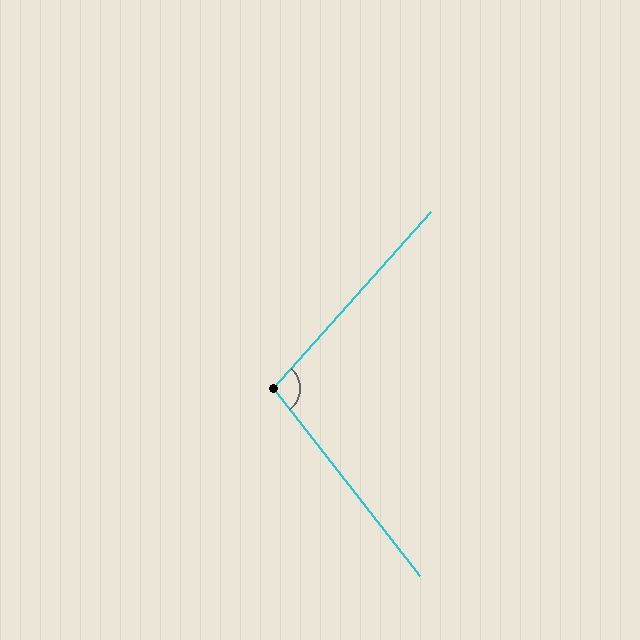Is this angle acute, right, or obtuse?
It is obtuse.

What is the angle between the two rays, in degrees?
Approximately 100 degrees.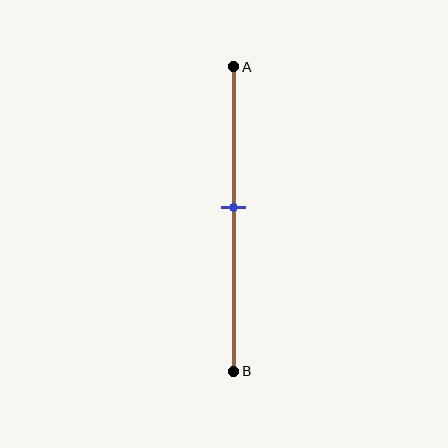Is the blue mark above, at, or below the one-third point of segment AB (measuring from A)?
The blue mark is below the one-third point of segment AB.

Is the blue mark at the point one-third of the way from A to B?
No, the mark is at about 45% from A, not at the 33% one-third point.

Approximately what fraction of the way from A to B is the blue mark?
The blue mark is approximately 45% of the way from A to B.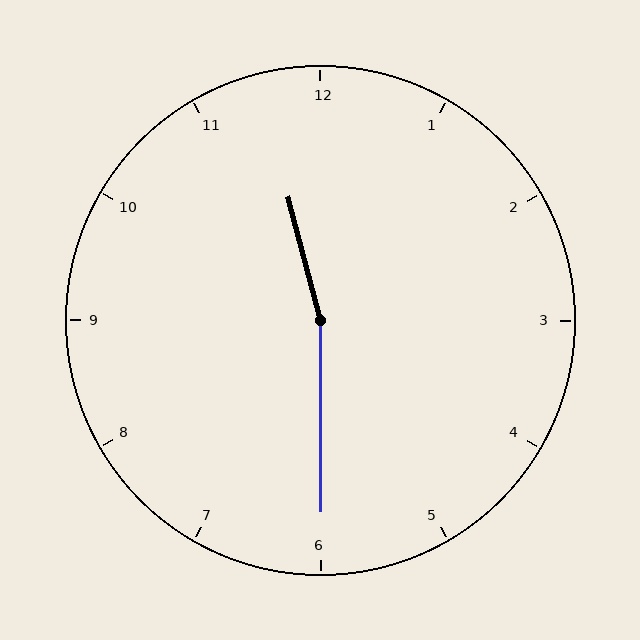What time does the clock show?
11:30.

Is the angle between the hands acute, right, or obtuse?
It is obtuse.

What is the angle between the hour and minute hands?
Approximately 165 degrees.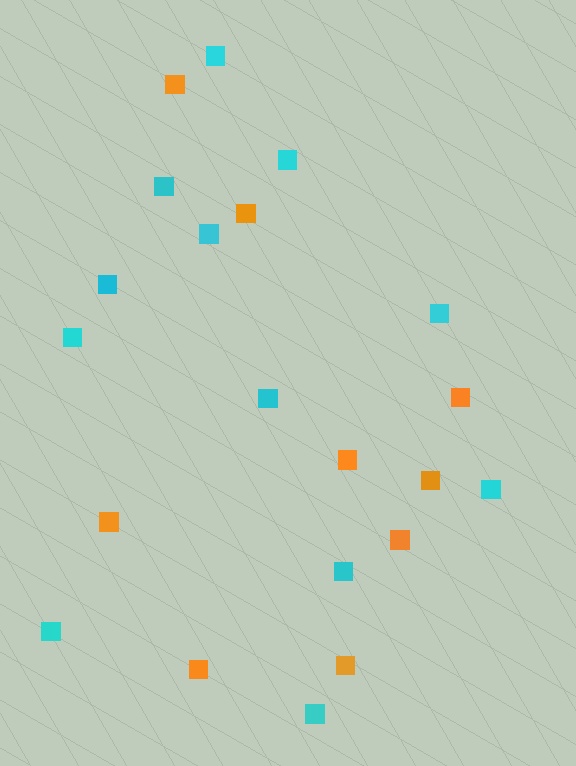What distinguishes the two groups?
There are 2 groups: one group of cyan squares (12) and one group of orange squares (9).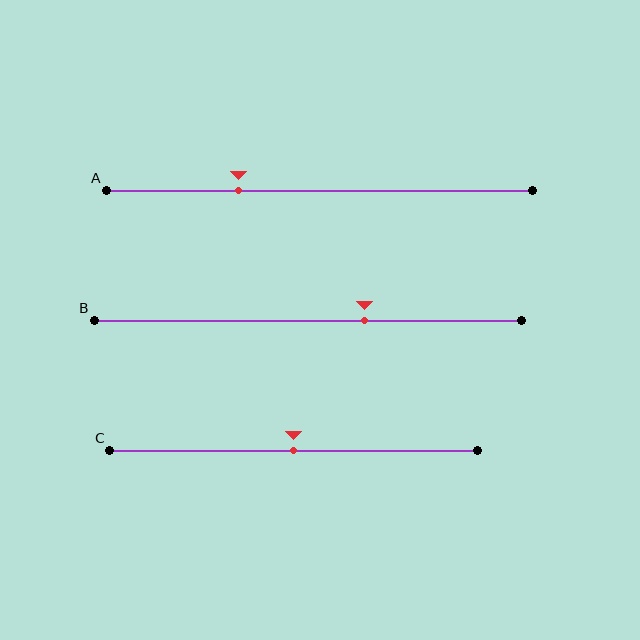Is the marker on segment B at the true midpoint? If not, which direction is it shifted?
No, the marker on segment B is shifted to the right by about 13% of the segment length.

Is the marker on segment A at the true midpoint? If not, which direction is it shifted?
No, the marker on segment A is shifted to the left by about 19% of the segment length.